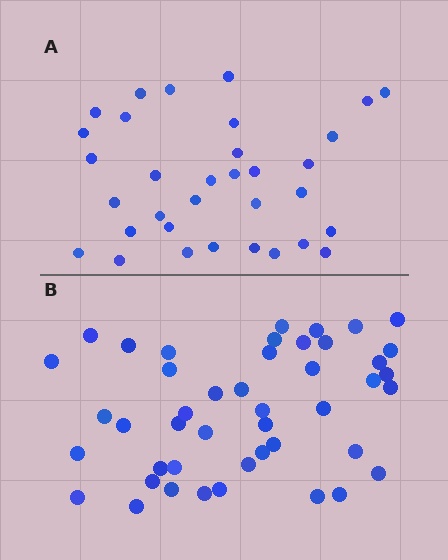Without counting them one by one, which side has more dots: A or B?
Region B (the bottom region) has more dots.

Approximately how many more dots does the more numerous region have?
Region B has roughly 12 or so more dots than region A.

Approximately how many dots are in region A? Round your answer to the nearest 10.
About 30 dots. (The exact count is 33, which rounds to 30.)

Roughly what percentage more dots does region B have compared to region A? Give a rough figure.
About 35% more.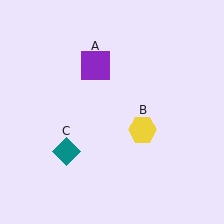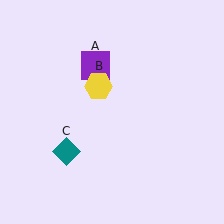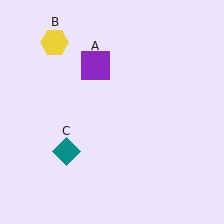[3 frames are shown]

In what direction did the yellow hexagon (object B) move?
The yellow hexagon (object B) moved up and to the left.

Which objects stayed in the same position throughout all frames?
Purple square (object A) and teal diamond (object C) remained stationary.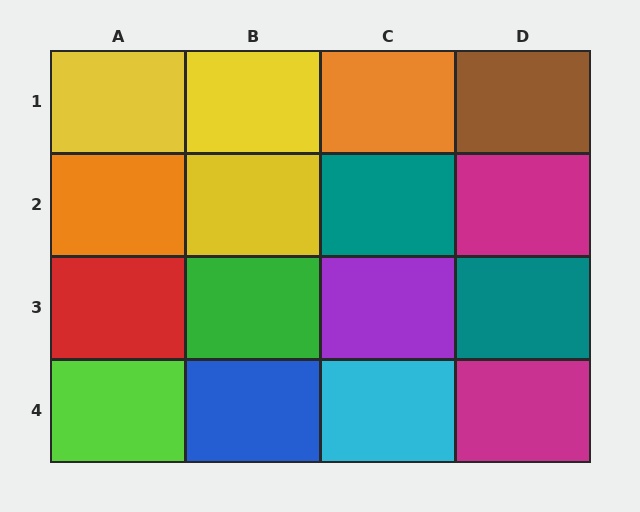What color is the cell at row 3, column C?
Purple.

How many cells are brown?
1 cell is brown.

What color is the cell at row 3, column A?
Red.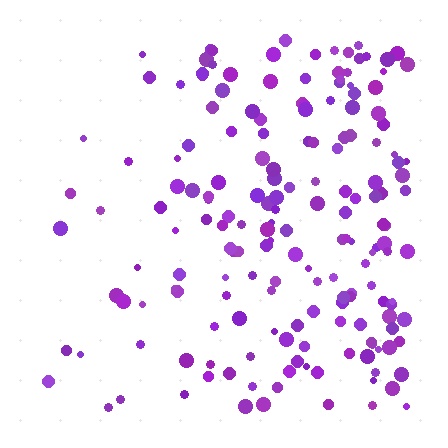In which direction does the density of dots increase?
From left to right, with the right side densest.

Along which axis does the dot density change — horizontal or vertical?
Horizontal.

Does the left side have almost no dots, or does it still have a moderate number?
Still a moderate number, just noticeably fewer than the right.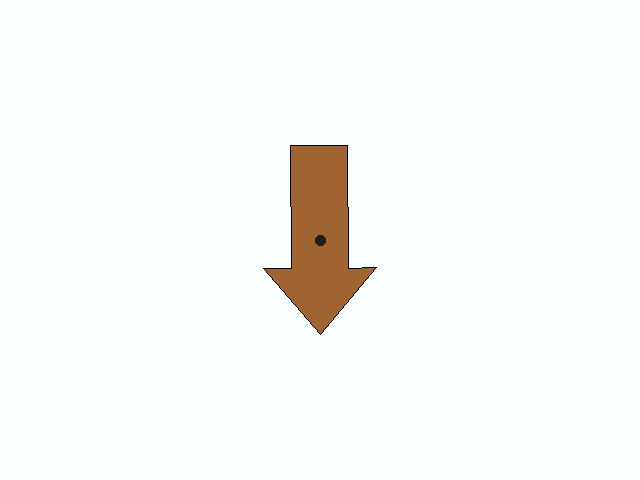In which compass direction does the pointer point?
South.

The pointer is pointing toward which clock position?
Roughly 6 o'clock.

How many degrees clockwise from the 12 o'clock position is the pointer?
Approximately 179 degrees.